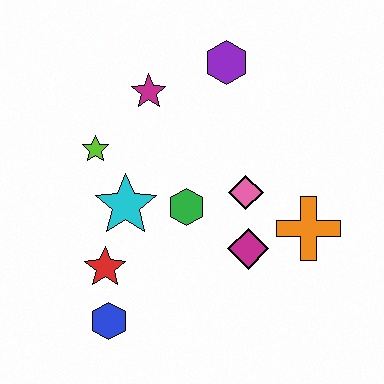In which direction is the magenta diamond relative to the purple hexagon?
The magenta diamond is below the purple hexagon.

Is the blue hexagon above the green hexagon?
No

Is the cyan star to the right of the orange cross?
No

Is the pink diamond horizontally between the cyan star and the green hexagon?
No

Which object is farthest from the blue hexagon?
The purple hexagon is farthest from the blue hexagon.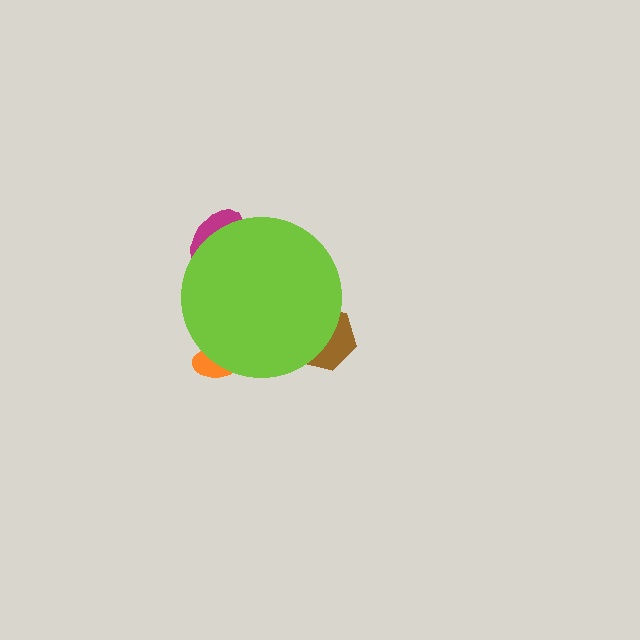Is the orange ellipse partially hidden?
Yes, the orange ellipse is partially hidden behind the lime circle.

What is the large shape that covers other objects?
A lime circle.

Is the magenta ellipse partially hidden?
Yes, the magenta ellipse is partially hidden behind the lime circle.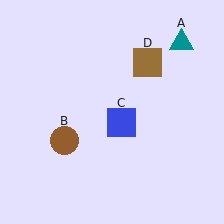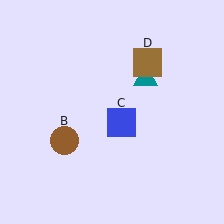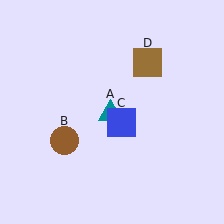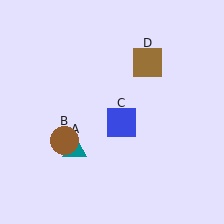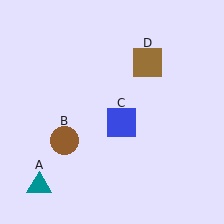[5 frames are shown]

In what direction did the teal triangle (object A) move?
The teal triangle (object A) moved down and to the left.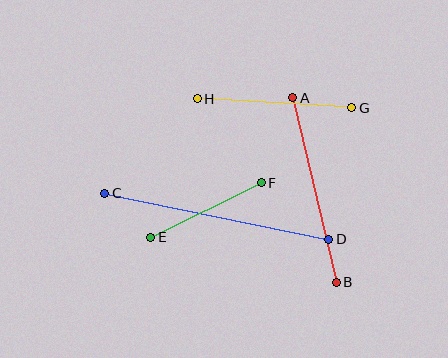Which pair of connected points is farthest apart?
Points C and D are farthest apart.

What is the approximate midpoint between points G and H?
The midpoint is at approximately (274, 103) pixels.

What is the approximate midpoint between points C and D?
The midpoint is at approximately (217, 216) pixels.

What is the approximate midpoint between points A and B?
The midpoint is at approximately (314, 190) pixels.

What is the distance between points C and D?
The distance is approximately 229 pixels.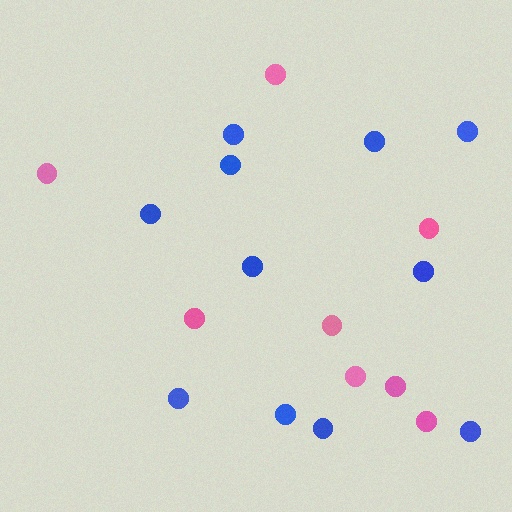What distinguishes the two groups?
There are 2 groups: one group of blue circles (11) and one group of pink circles (8).